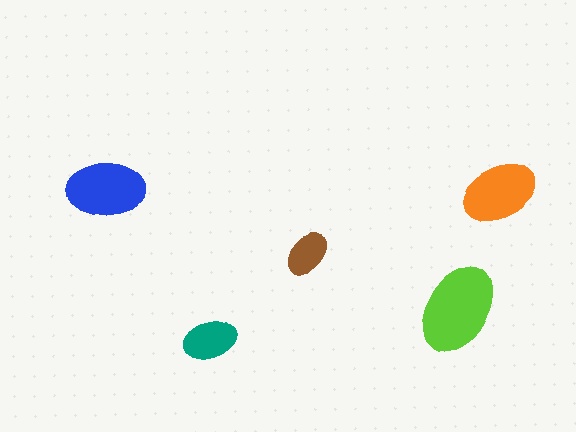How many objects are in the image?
There are 5 objects in the image.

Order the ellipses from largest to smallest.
the lime one, the blue one, the orange one, the teal one, the brown one.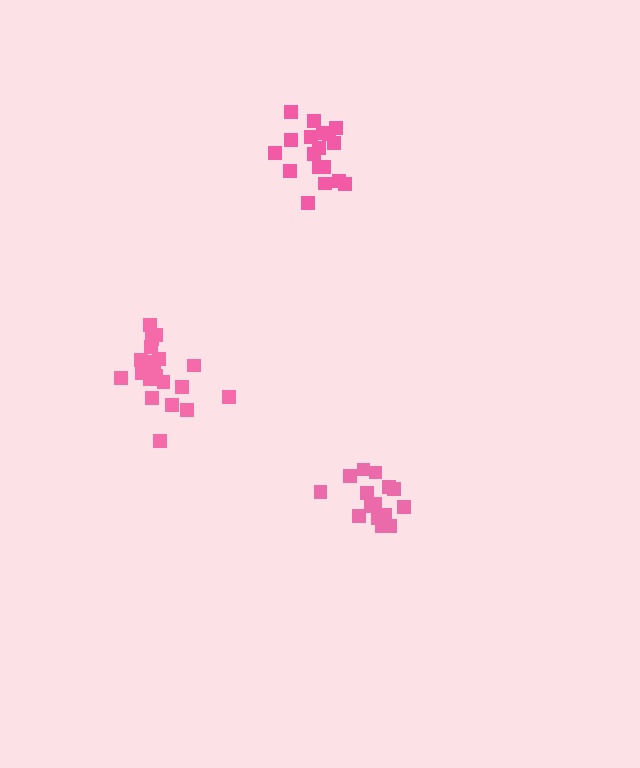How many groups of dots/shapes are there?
There are 3 groups.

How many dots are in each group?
Group 1: 15 dots, Group 2: 18 dots, Group 3: 20 dots (53 total).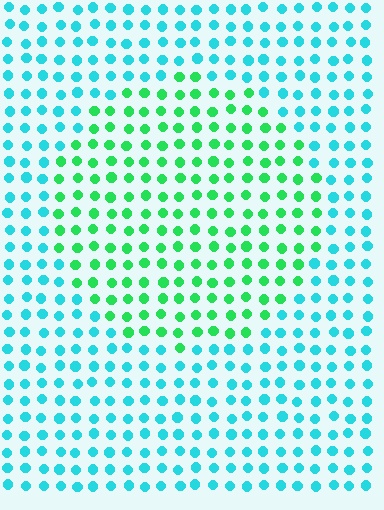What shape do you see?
I see a circle.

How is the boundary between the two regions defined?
The boundary is defined purely by a slight shift in hue (about 46 degrees). Spacing, size, and orientation are identical on both sides.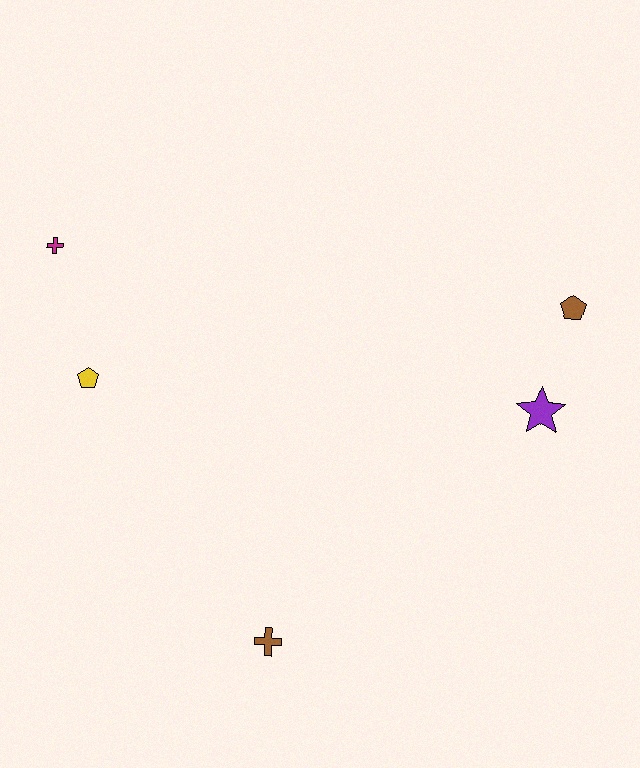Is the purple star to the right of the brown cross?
Yes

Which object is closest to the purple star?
The brown pentagon is closest to the purple star.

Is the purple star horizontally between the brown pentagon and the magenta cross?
Yes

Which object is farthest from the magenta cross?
The brown pentagon is farthest from the magenta cross.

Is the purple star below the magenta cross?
Yes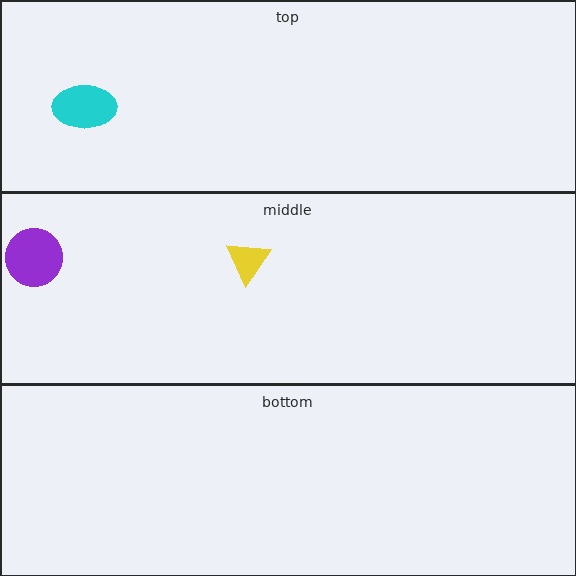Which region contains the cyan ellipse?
The top region.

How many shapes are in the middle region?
2.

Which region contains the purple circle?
The middle region.